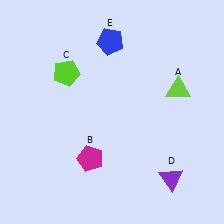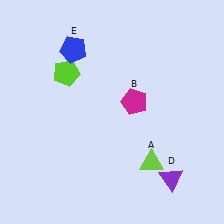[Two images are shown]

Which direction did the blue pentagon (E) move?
The blue pentagon (E) moved left.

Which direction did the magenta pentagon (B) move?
The magenta pentagon (B) moved up.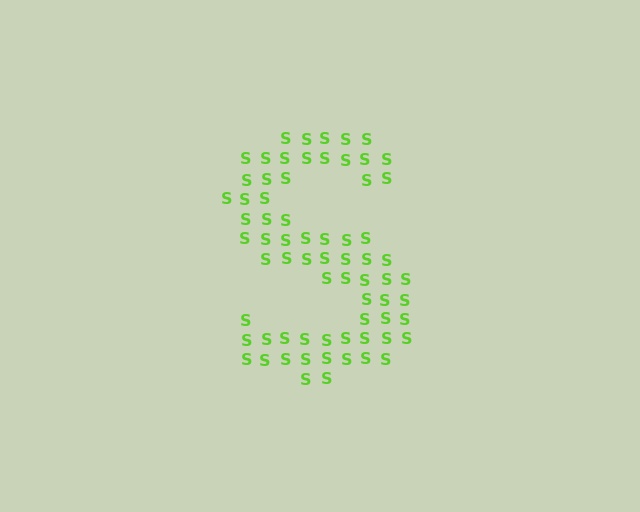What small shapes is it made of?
It is made of small letter S's.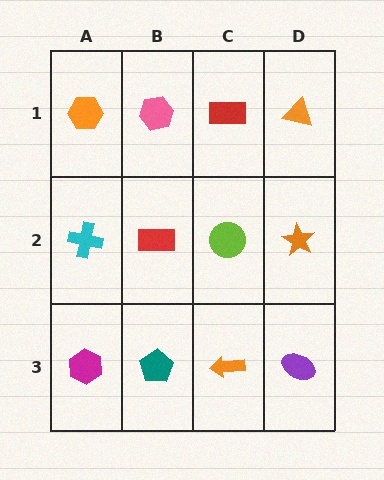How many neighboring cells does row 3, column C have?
3.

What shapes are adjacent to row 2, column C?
A red rectangle (row 1, column C), an orange arrow (row 3, column C), a red rectangle (row 2, column B), an orange star (row 2, column D).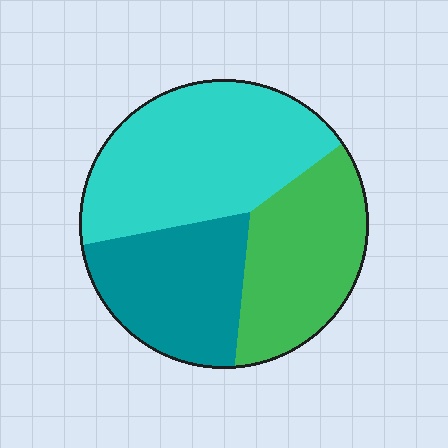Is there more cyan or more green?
Cyan.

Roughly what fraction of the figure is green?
Green covers 30% of the figure.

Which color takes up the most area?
Cyan, at roughly 40%.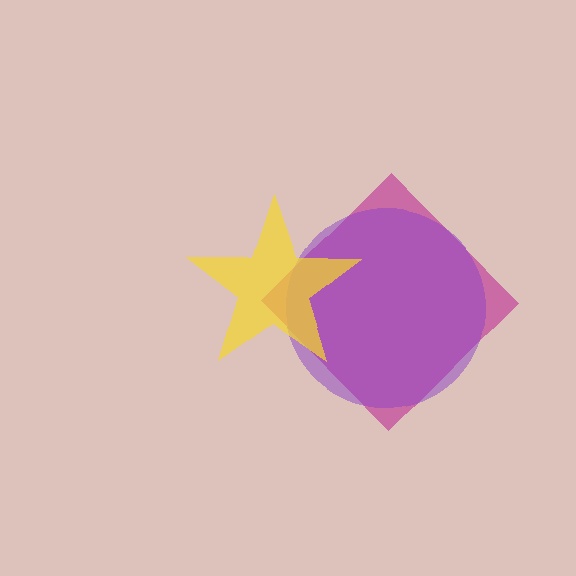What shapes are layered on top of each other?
The layered shapes are: a magenta diamond, a purple circle, a yellow star.